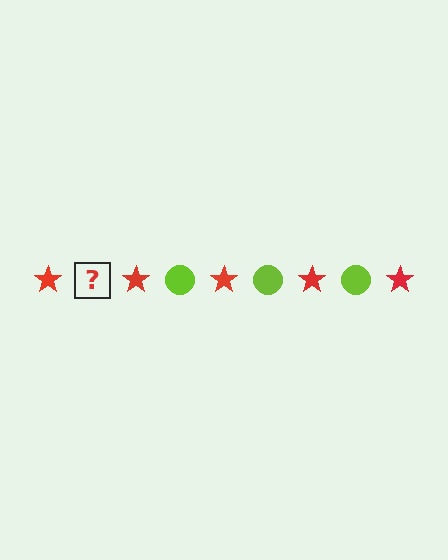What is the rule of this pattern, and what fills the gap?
The rule is that the pattern alternates between red star and lime circle. The gap should be filled with a lime circle.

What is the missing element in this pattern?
The missing element is a lime circle.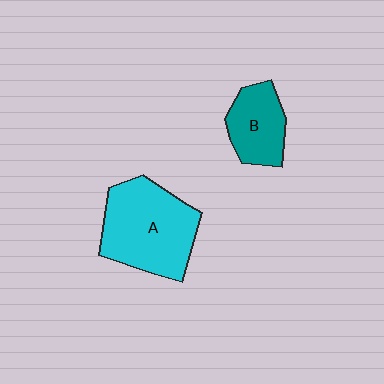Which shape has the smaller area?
Shape B (teal).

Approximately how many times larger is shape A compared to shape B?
Approximately 1.8 times.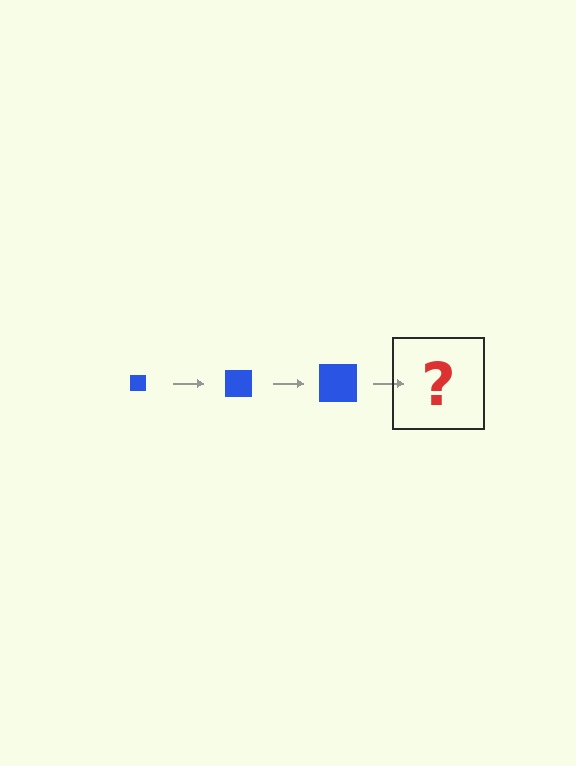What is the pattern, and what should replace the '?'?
The pattern is that the square gets progressively larger each step. The '?' should be a blue square, larger than the previous one.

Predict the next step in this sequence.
The next step is a blue square, larger than the previous one.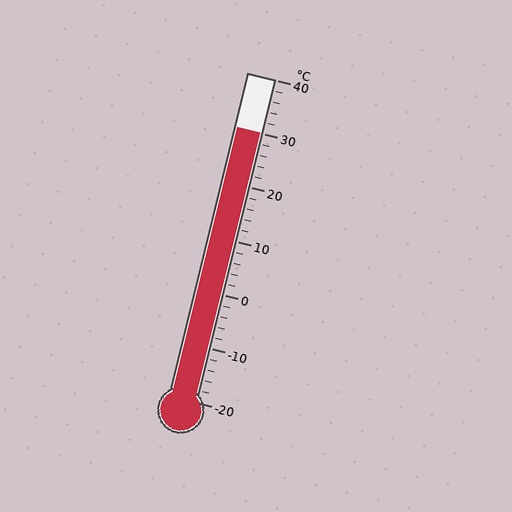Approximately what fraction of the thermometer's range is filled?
The thermometer is filled to approximately 85% of its range.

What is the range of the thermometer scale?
The thermometer scale ranges from -20°C to 40°C.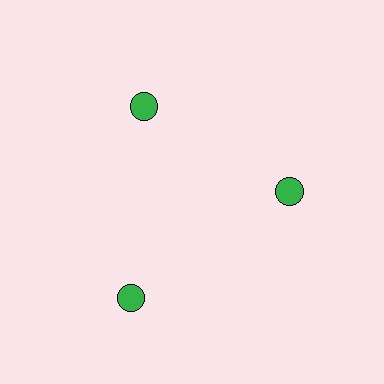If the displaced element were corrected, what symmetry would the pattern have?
It would have 3-fold rotational symmetry — the pattern would map onto itself every 120 degrees.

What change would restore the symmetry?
The symmetry would be restored by moving it inward, back onto the ring so that all 3 circles sit at equal angles and equal distance from the center.